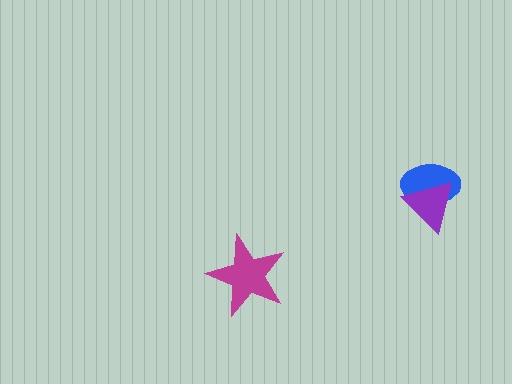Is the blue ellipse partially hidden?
Yes, it is partially covered by another shape.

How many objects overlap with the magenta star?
0 objects overlap with the magenta star.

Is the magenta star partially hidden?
No, no other shape covers it.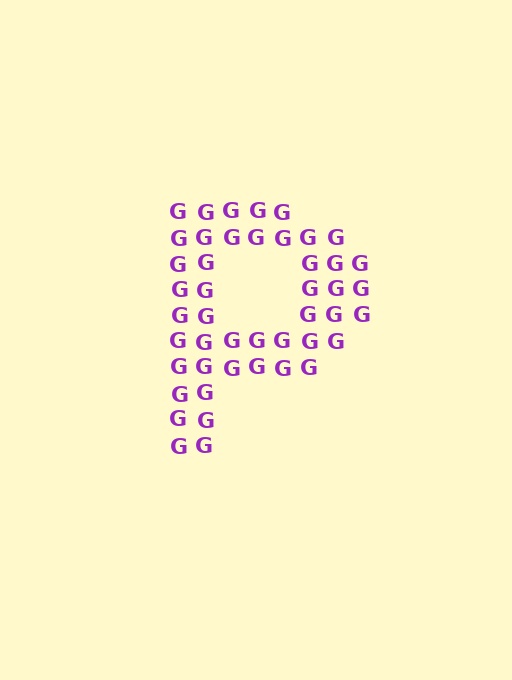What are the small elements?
The small elements are letter G's.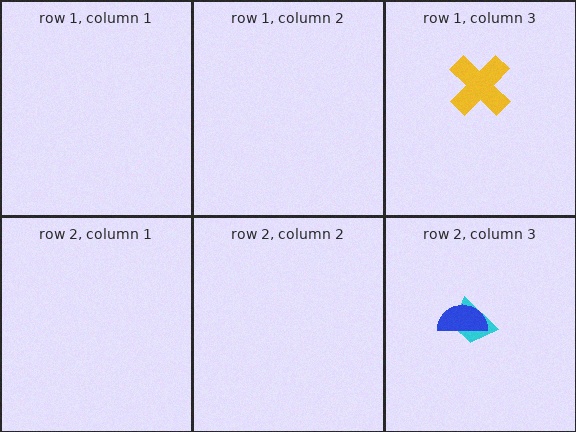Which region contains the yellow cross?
The row 1, column 3 region.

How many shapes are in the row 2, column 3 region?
2.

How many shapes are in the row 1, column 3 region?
1.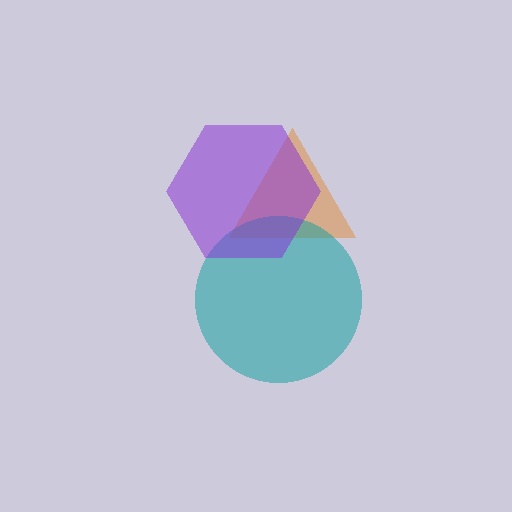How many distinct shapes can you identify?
There are 3 distinct shapes: an orange triangle, a teal circle, a purple hexagon.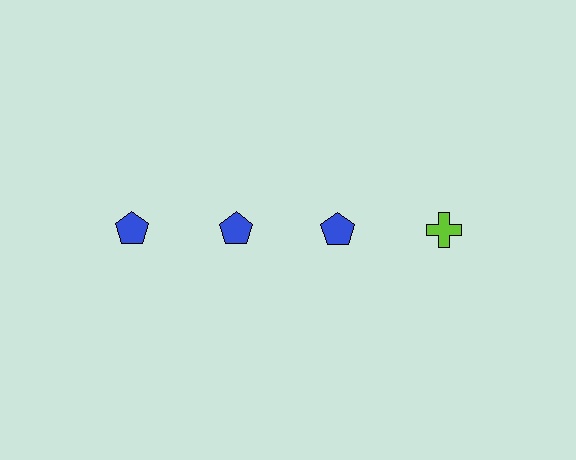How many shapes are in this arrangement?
There are 4 shapes arranged in a grid pattern.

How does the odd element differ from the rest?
It differs in both color (lime instead of blue) and shape (cross instead of pentagon).